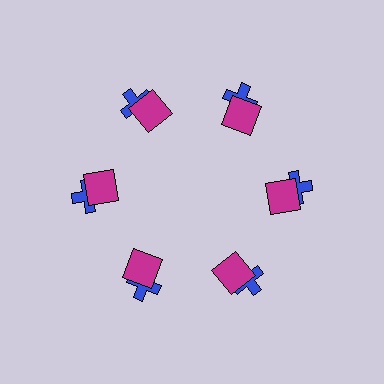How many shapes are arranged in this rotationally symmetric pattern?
There are 12 shapes, arranged in 6 groups of 2.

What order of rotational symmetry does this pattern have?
This pattern has 6-fold rotational symmetry.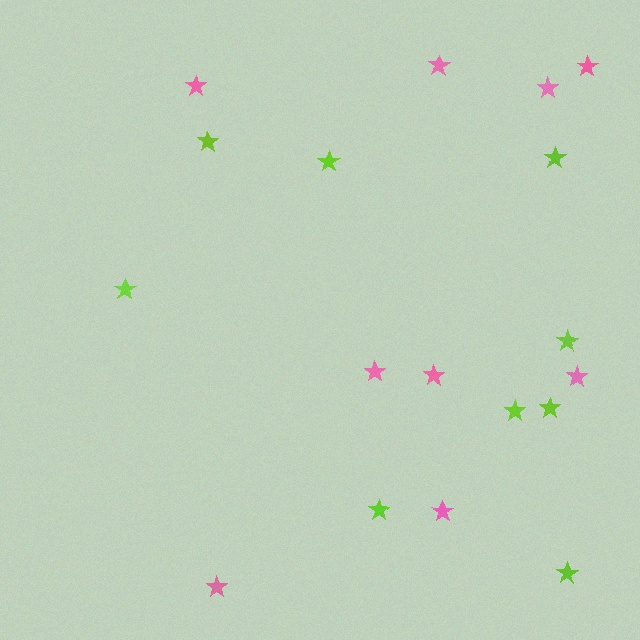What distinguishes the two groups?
There are 2 groups: one group of pink stars (9) and one group of lime stars (9).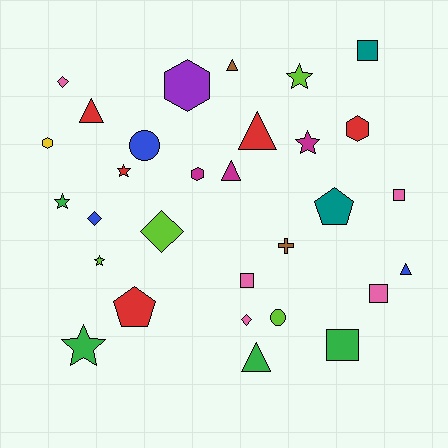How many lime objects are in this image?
There are 4 lime objects.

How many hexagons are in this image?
There are 4 hexagons.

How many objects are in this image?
There are 30 objects.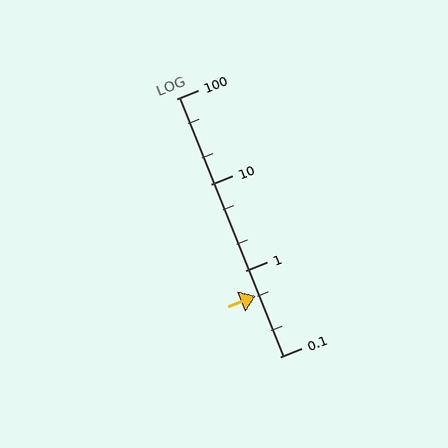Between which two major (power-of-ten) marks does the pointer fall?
The pointer is between 0.1 and 1.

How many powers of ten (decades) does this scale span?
The scale spans 3 decades, from 0.1 to 100.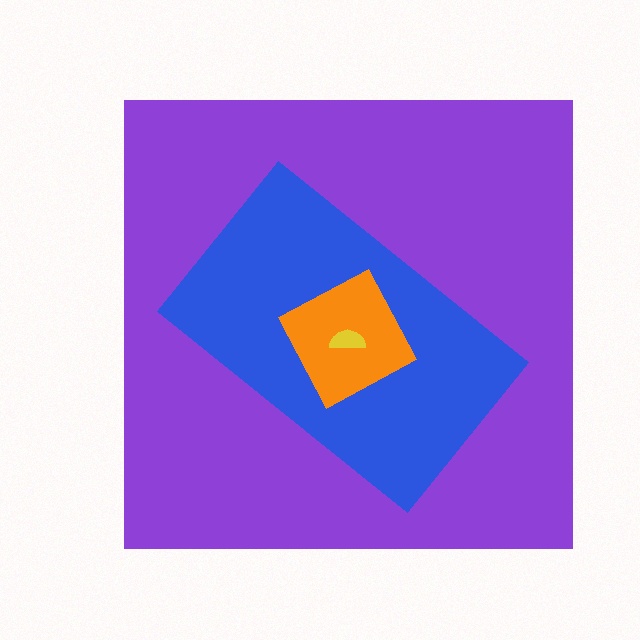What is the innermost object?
The yellow semicircle.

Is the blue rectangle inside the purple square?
Yes.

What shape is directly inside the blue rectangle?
The orange diamond.